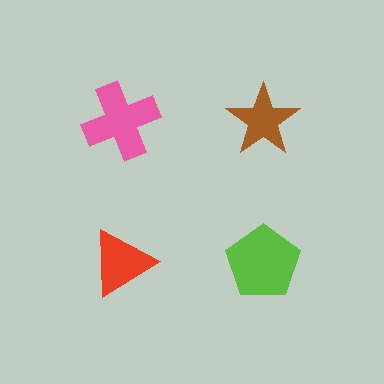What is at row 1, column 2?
A brown star.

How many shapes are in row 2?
2 shapes.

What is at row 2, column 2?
A lime pentagon.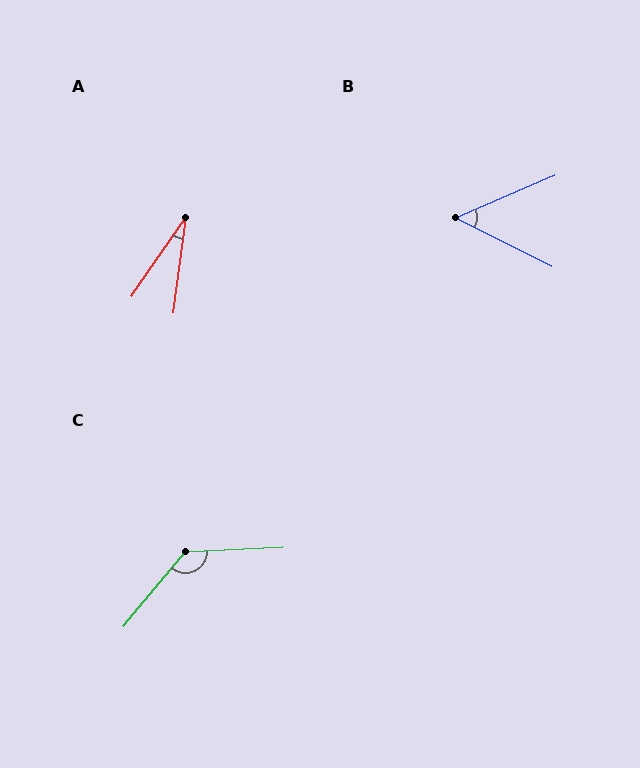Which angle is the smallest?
A, at approximately 27 degrees.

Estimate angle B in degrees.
Approximately 50 degrees.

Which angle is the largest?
C, at approximately 132 degrees.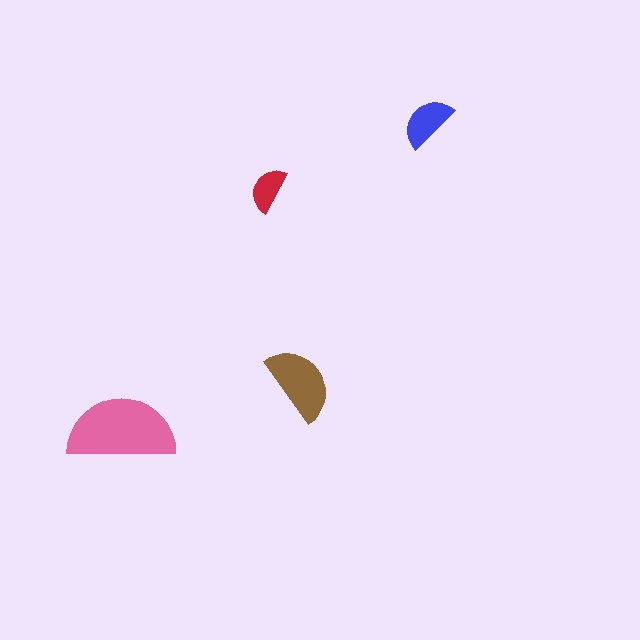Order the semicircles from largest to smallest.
the pink one, the brown one, the blue one, the red one.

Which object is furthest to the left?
The pink semicircle is leftmost.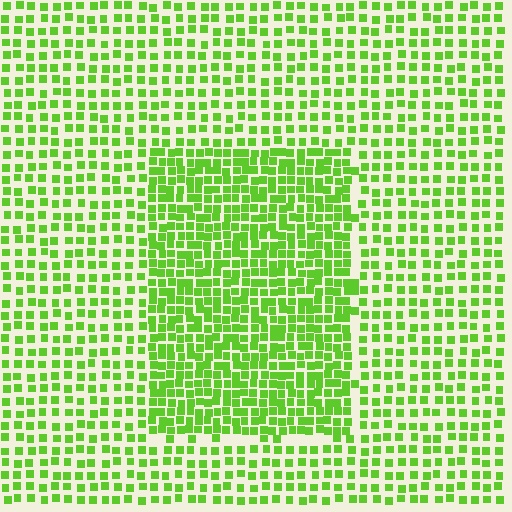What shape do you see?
I see a rectangle.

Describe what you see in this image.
The image contains small lime elements arranged at two different densities. A rectangle-shaped region is visible where the elements are more densely packed than the surrounding area.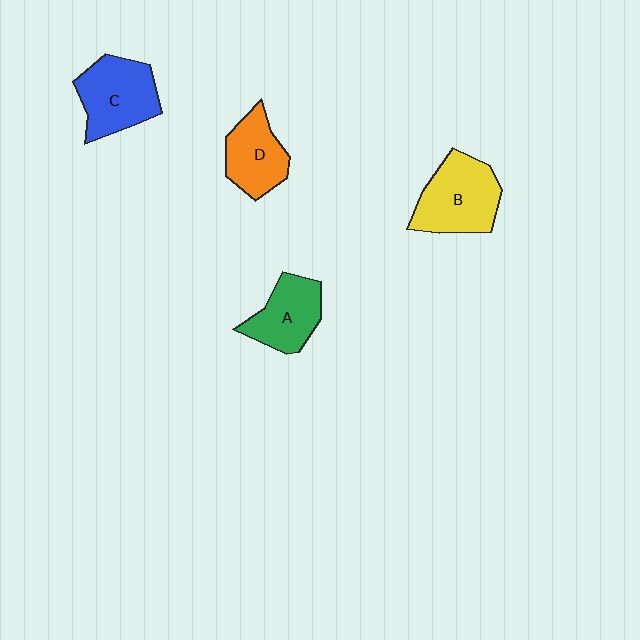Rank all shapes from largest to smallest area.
From largest to smallest: B (yellow), C (blue), A (green), D (orange).